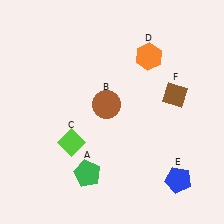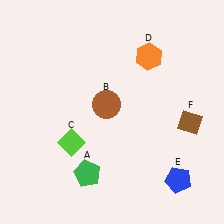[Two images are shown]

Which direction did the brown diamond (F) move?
The brown diamond (F) moved down.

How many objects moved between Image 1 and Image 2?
1 object moved between the two images.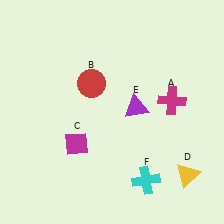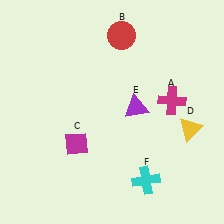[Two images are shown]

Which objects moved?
The objects that moved are: the red circle (B), the yellow triangle (D).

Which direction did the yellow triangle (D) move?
The yellow triangle (D) moved up.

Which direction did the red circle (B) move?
The red circle (B) moved up.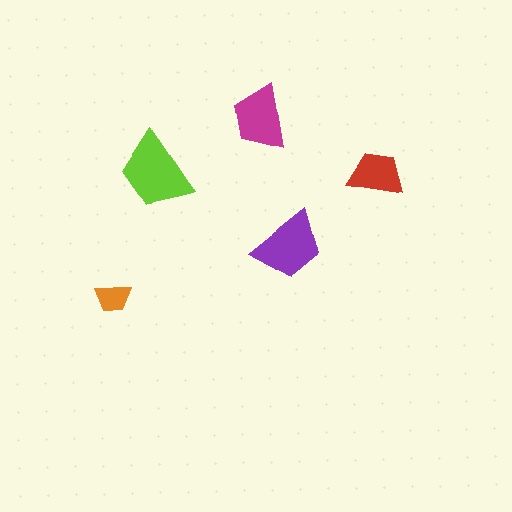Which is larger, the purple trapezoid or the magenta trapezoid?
The purple one.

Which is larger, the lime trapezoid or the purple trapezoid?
The lime one.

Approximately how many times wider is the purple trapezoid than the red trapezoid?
About 1.5 times wider.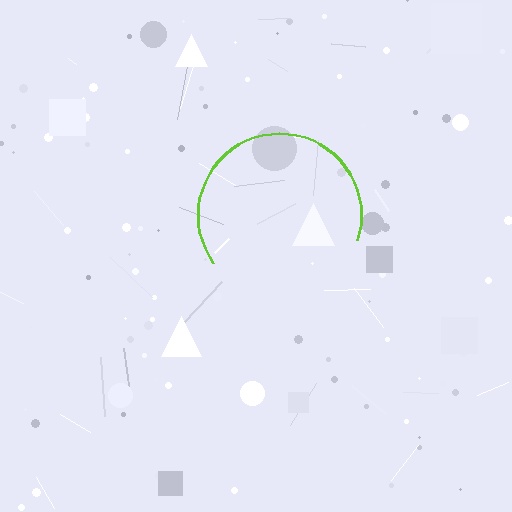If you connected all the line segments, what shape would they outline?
They would outline a circle.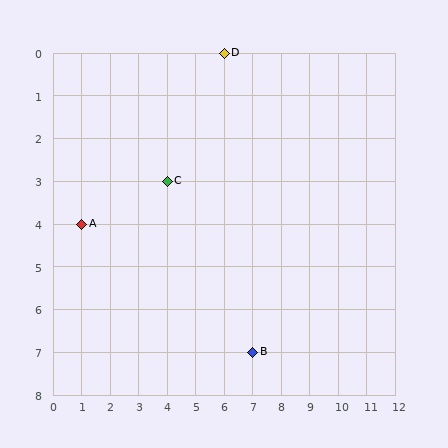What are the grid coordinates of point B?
Point B is at grid coordinates (7, 7).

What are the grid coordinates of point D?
Point D is at grid coordinates (6, 0).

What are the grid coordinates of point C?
Point C is at grid coordinates (4, 3).